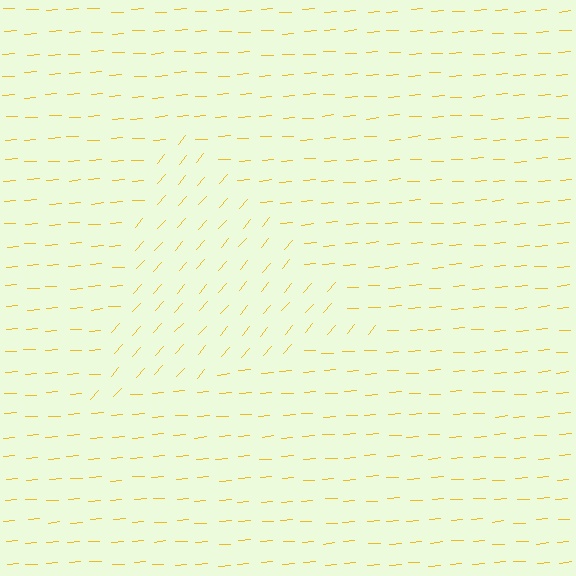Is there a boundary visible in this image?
Yes, there is a texture boundary formed by a change in line orientation.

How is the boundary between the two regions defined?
The boundary is defined purely by a change in line orientation (approximately 45 degrees difference). All lines are the same color and thickness.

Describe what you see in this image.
The image is filled with small yellow line segments. A triangle region in the image has lines oriented differently from the surrounding lines, creating a visible texture boundary.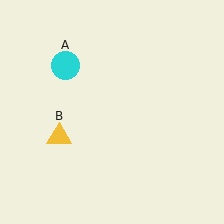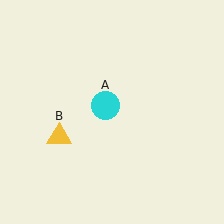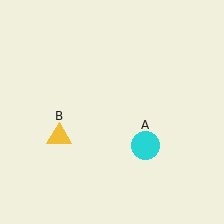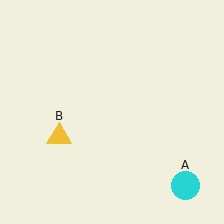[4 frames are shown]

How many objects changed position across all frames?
1 object changed position: cyan circle (object A).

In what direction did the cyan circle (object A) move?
The cyan circle (object A) moved down and to the right.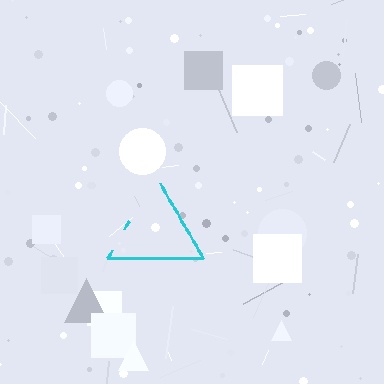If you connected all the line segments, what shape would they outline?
They would outline a triangle.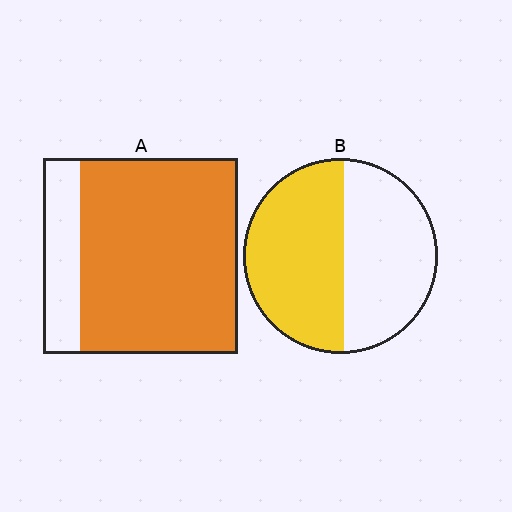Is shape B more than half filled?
Roughly half.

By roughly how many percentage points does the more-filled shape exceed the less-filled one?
By roughly 30 percentage points (A over B).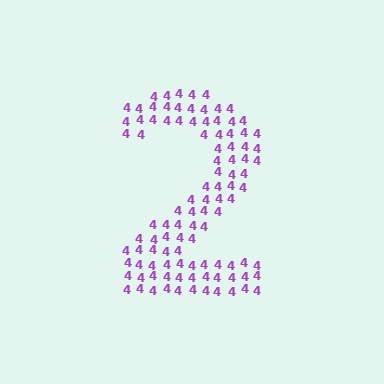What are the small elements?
The small elements are digit 4's.